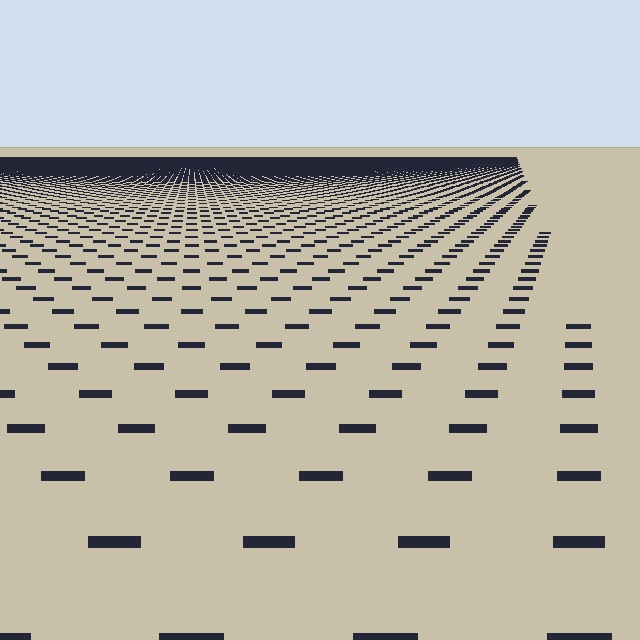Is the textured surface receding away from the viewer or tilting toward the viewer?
The surface is receding away from the viewer. Texture elements get smaller and denser toward the top.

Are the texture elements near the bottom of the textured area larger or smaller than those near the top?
Larger. Near the bottom, elements are closer to the viewer and appear at a bigger on-screen size.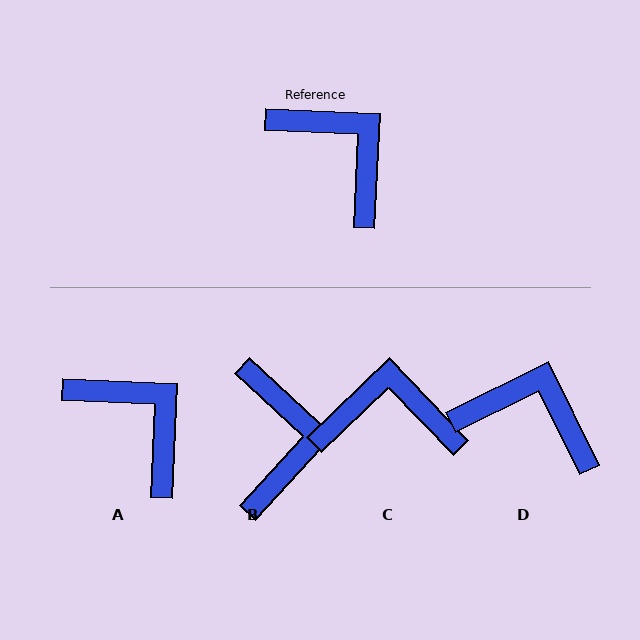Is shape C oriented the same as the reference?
No, it is off by about 47 degrees.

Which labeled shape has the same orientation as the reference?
A.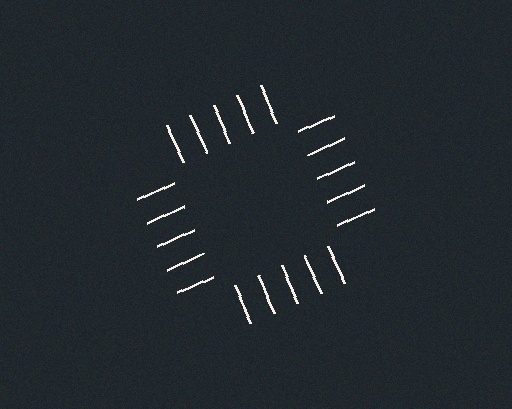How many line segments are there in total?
20 — 5 along each of the 4 edges.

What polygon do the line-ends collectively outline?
An illusory square — the line segments terminate on its edges but no continuous stroke is drawn.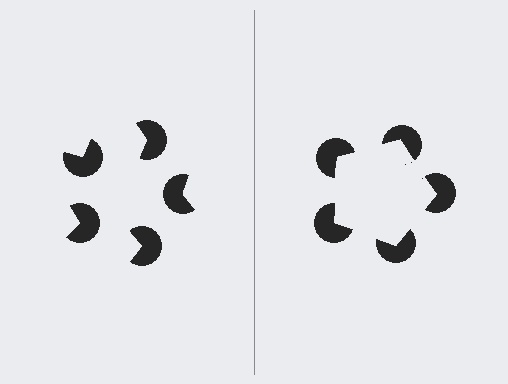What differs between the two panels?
The pac-man discs are positioned identically on both sides; only the wedge orientations differ. On the right they align to a pentagon; on the left they are misaligned.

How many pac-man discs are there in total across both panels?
10 — 5 on each side.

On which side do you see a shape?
An illusory pentagon appears on the right side. On the left side the wedge cuts are rotated, so no coherent shape forms.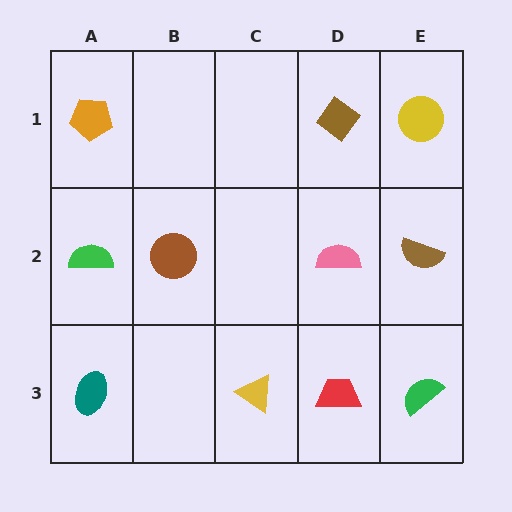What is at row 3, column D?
A red trapezoid.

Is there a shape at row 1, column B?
No, that cell is empty.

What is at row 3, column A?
A teal ellipse.